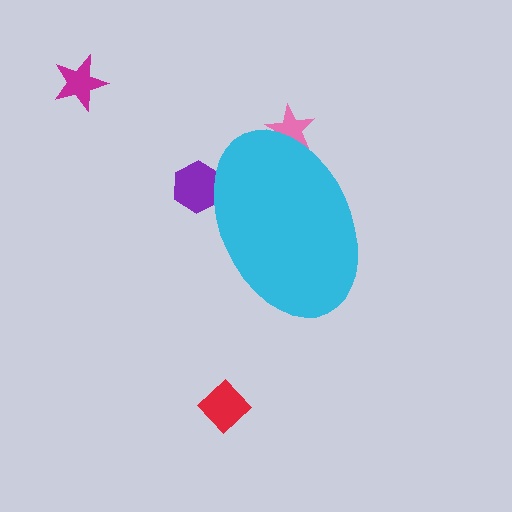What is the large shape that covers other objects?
A cyan ellipse.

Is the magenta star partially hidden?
No, the magenta star is fully visible.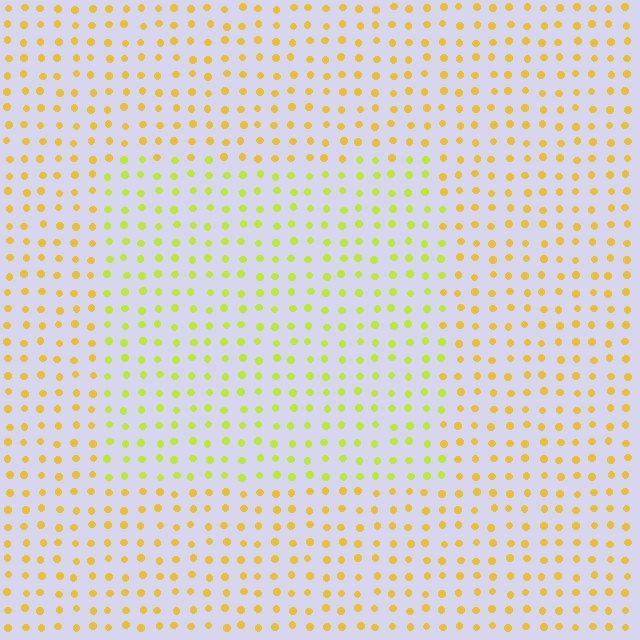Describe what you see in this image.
The image is filled with small yellow elements in a uniform arrangement. A rectangle-shaped region is visible where the elements are tinted to a slightly different hue, forming a subtle color boundary.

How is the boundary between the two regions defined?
The boundary is defined purely by a slight shift in hue (about 29 degrees). Spacing, size, and orientation are identical on both sides.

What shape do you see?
I see a rectangle.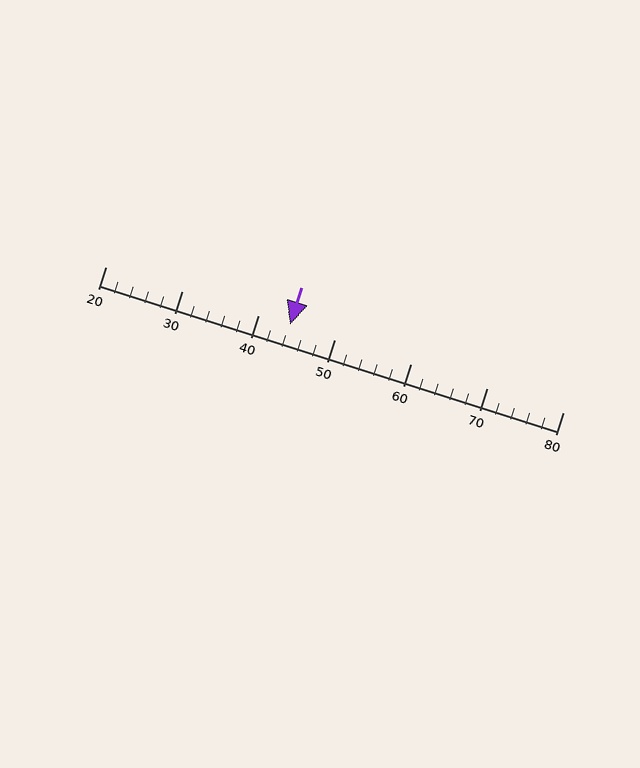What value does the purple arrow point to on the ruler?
The purple arrow points to approximately 44.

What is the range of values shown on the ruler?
The ruler shows values from 20 to 80.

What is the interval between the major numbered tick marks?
The major tick marks are spaced 10 units apart.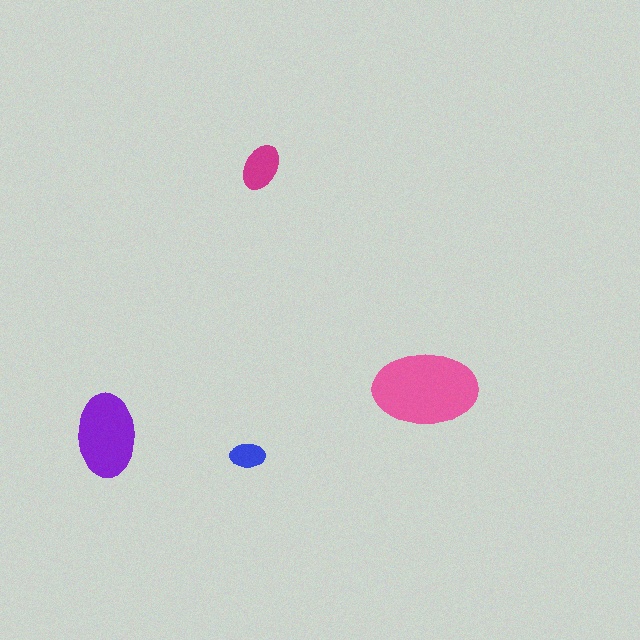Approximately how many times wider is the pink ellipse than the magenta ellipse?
About 2 times wider.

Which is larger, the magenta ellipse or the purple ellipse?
The purple one.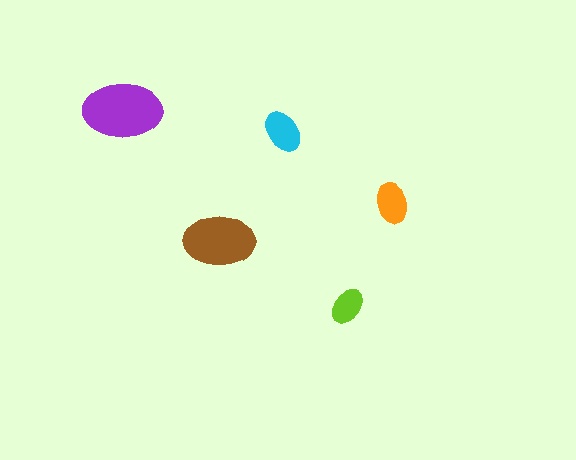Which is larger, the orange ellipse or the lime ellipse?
The orange one.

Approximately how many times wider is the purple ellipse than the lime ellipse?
About 2 times wider.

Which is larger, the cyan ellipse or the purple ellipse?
The purple one.